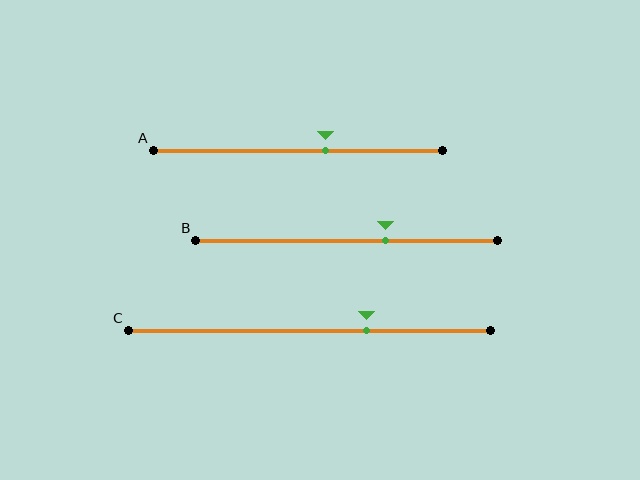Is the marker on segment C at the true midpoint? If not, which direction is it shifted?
No, the marker on segment C is shifted to the right by about 16% of the segment length.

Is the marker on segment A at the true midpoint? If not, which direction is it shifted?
No, the marker on segment A is shifted to the right by about 9% of the segment length.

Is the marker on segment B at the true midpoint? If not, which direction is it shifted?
No, the marker on segment B is shifted to the right by about 13% of the segment length.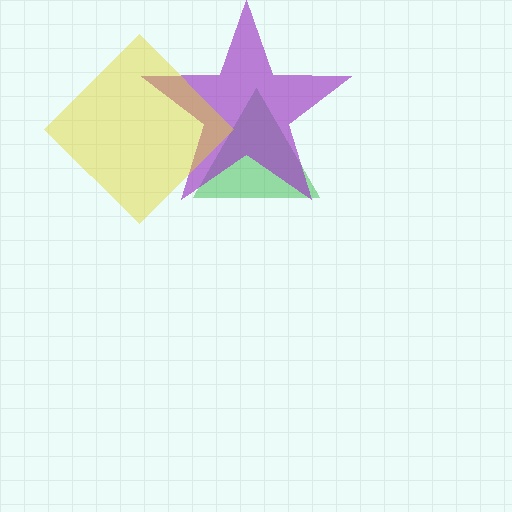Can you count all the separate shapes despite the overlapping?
Yes, there are 3 separate shapes.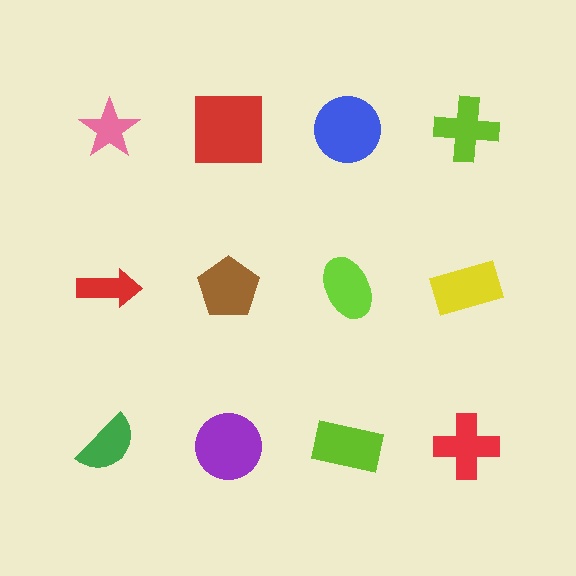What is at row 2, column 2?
A brown pentagon.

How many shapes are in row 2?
4 shapes.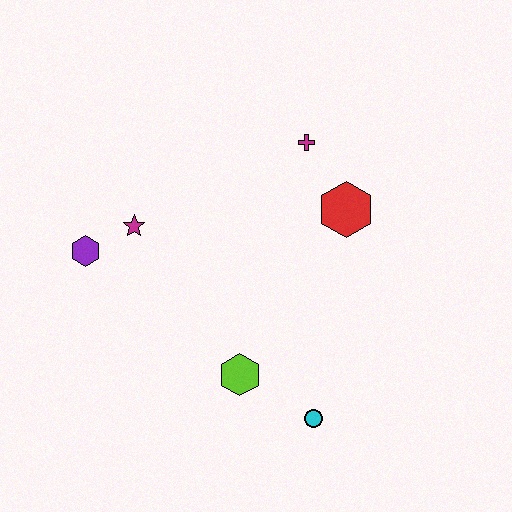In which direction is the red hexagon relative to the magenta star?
The red hexagon is to the right of the magenta star.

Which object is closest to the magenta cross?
The red hexagon is closest to the magenta cross.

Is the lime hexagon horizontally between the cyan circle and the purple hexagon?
Yes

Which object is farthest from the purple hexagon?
The cyan circle is farthest from the purple hexagon.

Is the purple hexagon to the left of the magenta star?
Yes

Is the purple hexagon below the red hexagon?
Yes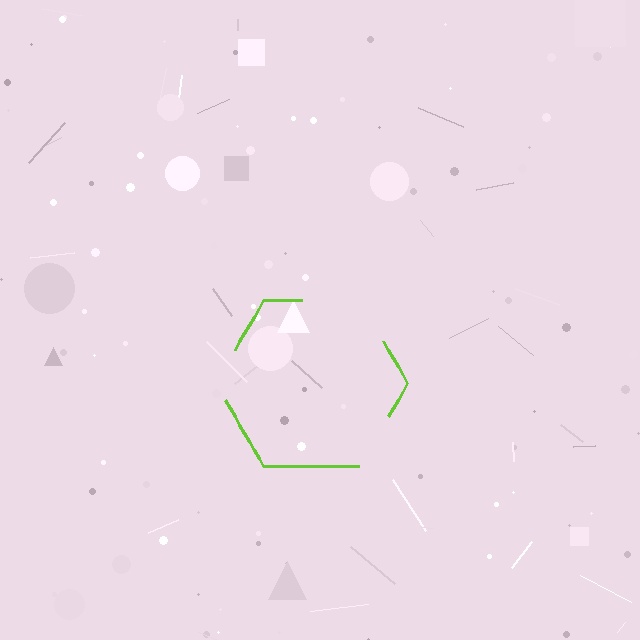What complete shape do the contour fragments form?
The contour fragments form a hexagon.